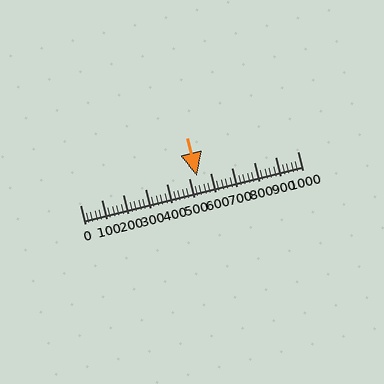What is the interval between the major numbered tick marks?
The major tick marks are spaced 100 units apart.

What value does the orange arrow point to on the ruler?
The orange arrow points to approximately 540.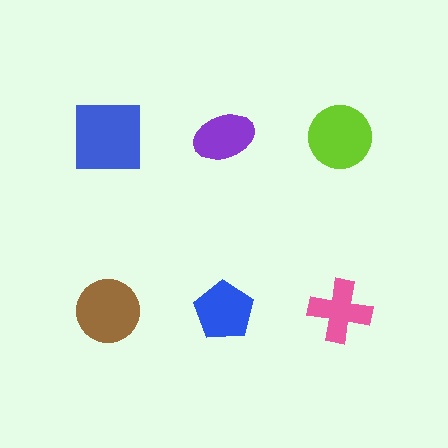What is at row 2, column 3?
A pink cross.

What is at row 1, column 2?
A purple ellipse.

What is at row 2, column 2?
A blue pentagon.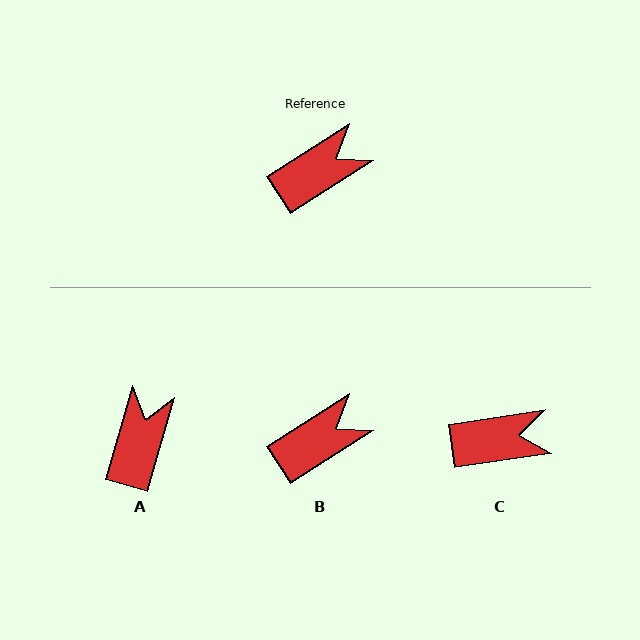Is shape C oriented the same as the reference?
No, it is off by about 24 degrees.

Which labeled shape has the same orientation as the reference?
B.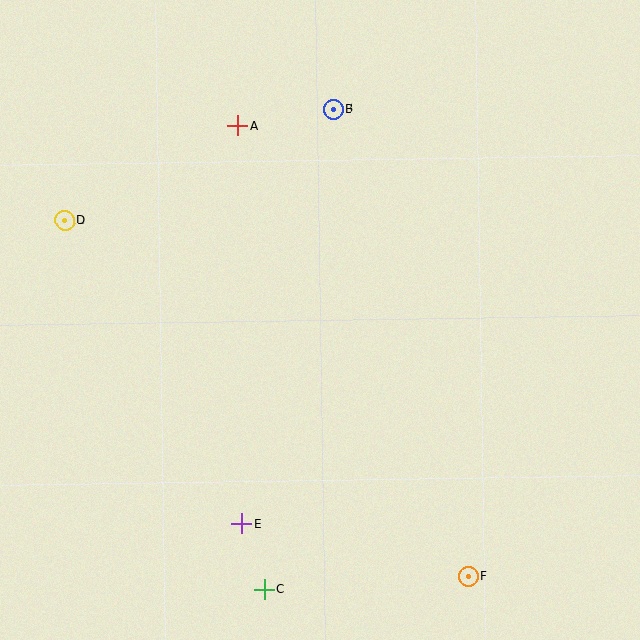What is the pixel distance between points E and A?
The distance between E and A is 398 pixels.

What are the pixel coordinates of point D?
Point D is at (65, 220).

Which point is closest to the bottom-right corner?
Point F is closest to the bottom-right corner.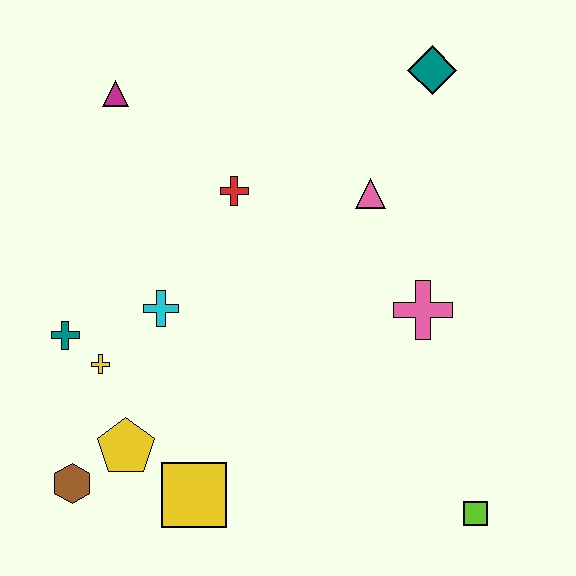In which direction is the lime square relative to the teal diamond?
The lime square is below the teal diamond.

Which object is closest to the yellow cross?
The teal cross is closest to the yellow cross.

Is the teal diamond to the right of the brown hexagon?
Yes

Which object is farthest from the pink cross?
The brown hexagon is farthest from the pink cross.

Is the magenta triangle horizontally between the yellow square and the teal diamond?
No